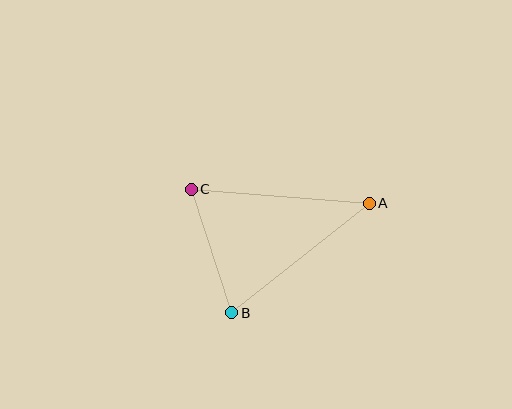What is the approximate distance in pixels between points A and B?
The distance between A and B is approximately 176 pixels.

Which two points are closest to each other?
Points B and C are closest to each other.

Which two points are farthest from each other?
Points A and C are farthest from each other.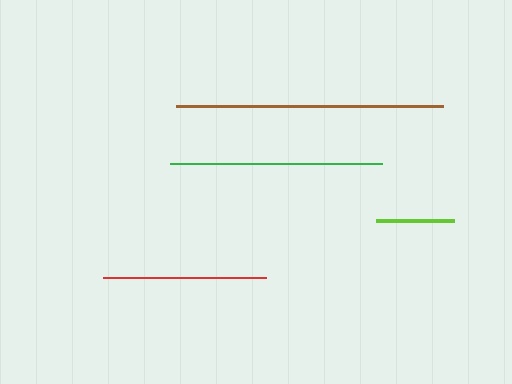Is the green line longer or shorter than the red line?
The green line is longer than the red line.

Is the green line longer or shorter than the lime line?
The green line is longer than the lime line.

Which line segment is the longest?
The brown line is the longest at approximately 267 pixels.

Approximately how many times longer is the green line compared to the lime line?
The green line is approximately 2.7 times the length of the lime line.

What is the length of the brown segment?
The brown segment is approximately 267 pixels long.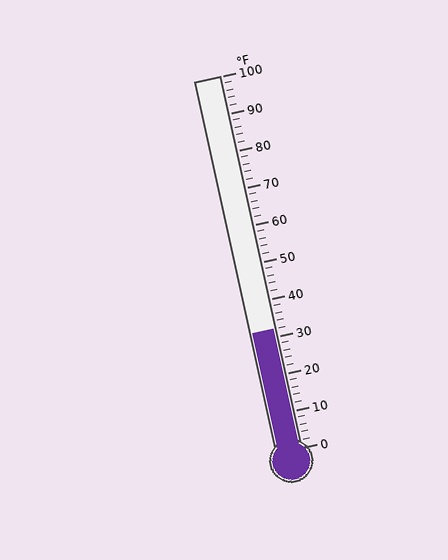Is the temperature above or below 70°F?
The temperature is below 70°F.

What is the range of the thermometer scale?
The thermometer scale ranges from 0°F to 100°F.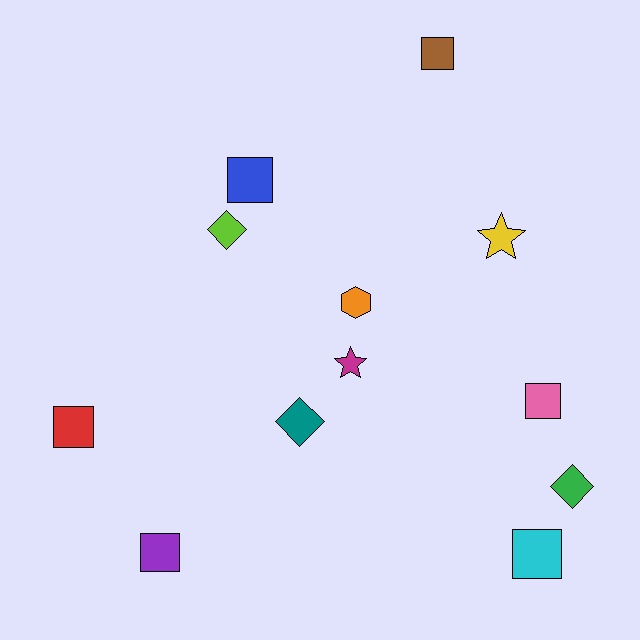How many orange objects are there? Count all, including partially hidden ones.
There is 1 orange object.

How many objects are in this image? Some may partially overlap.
There are 12 objects.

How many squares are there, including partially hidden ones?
There are 6 squares.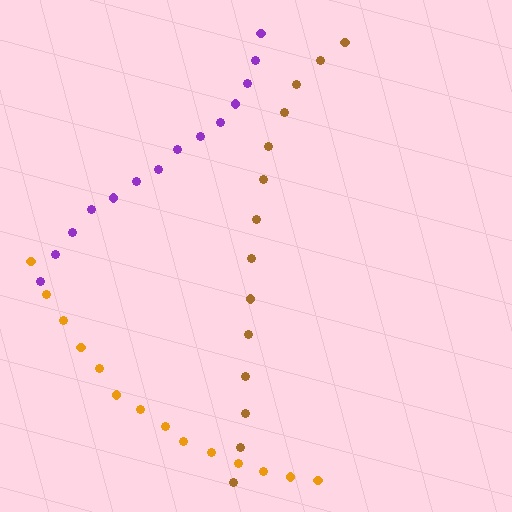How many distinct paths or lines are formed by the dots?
There are 3 distinct paths.